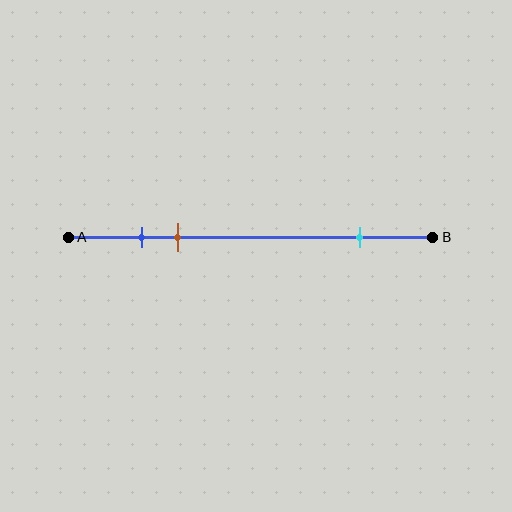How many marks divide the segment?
There are 3 marks dividing the segment.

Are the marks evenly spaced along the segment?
No, the marks are not evenly spaced.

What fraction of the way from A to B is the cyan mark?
The cyan mark is approximately 80% (0.8) of the way from A to B.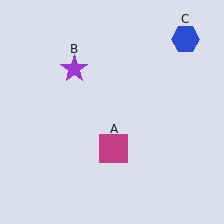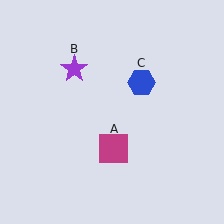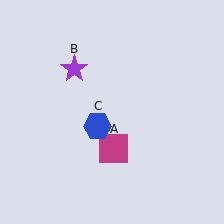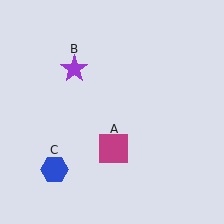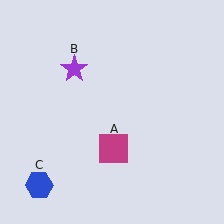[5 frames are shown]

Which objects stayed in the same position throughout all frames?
Magenta square (object A) and purple star (object B) remained stationary.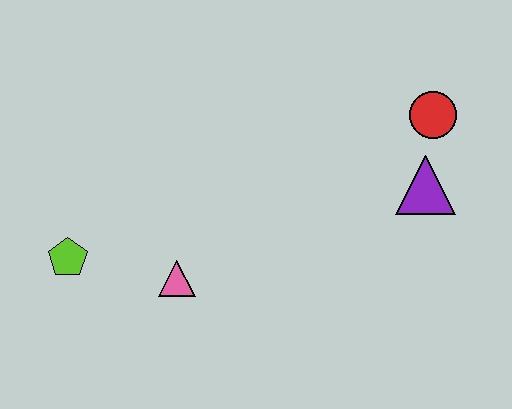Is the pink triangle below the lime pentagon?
Yes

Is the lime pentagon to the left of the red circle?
Yes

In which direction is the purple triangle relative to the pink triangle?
The purple triangle is to the right of the pink triangle.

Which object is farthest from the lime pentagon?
The red circle is farthest from the lime pentagon.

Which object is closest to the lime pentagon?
The pink triangle is closest to the lime pentagon.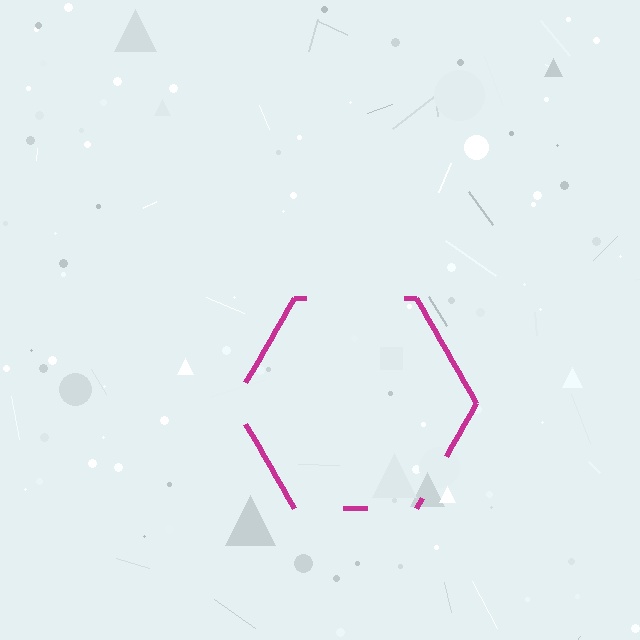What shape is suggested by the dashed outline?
The dashed outline suggests a hexagon.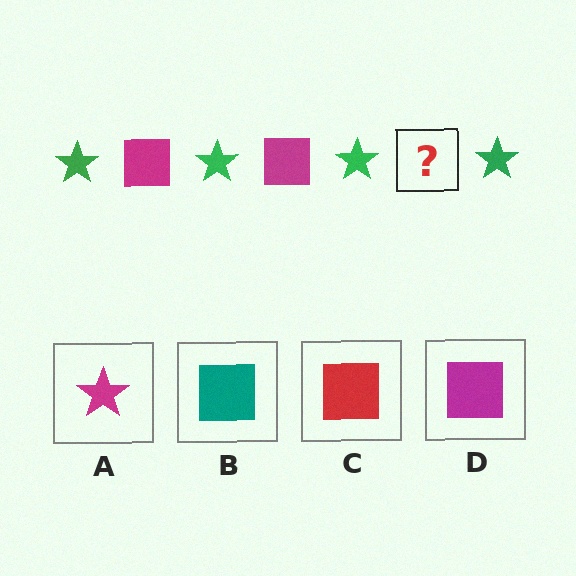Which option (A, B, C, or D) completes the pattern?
D.